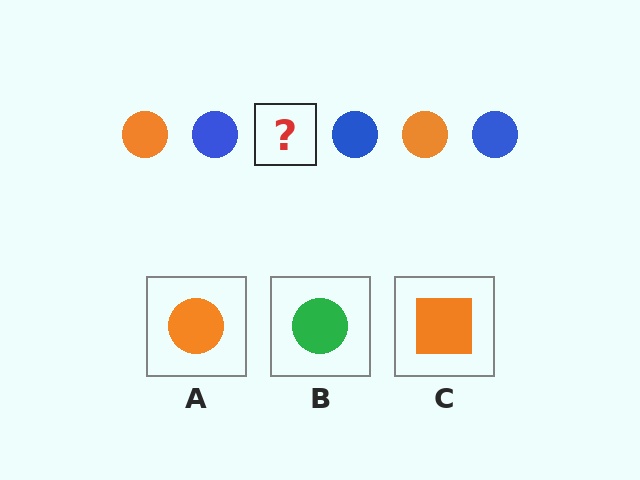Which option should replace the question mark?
Option A.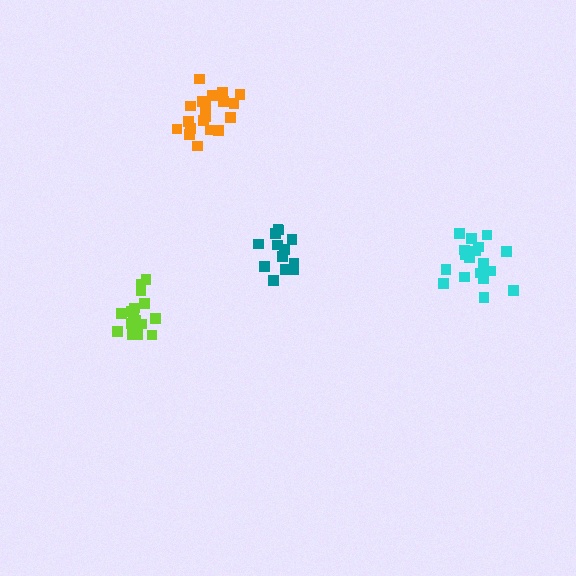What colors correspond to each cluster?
The clusters are colored: lime, teal, cyan, orange.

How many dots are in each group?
Group 1: 17 dots, Group 2: 13 dots, Group 3: 19 dots, Group 4: 19 dots (68 total).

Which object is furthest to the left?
The lime cluster is leftmost.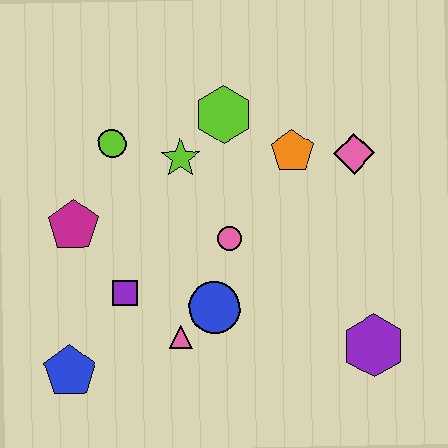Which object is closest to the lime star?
The lime hexagon is closest to the lime star.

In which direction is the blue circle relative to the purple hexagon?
The blue circle is to the left of the purple hexagon.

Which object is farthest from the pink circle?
The blue pentagon is farthest from the pink circle.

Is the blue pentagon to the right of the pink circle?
No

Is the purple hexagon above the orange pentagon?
No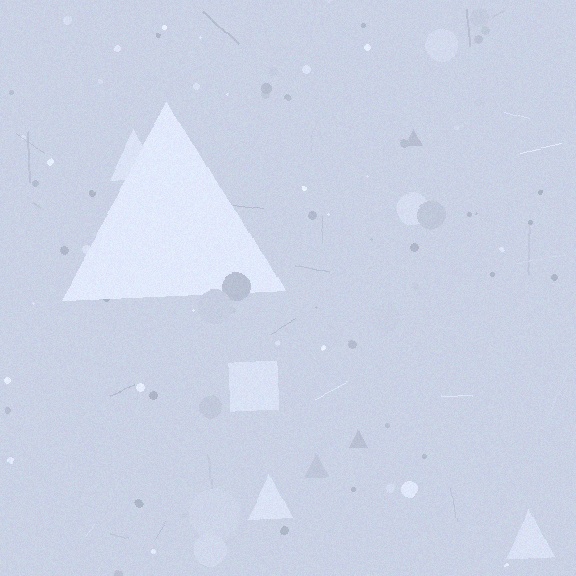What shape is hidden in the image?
A triangle is hidden in the image.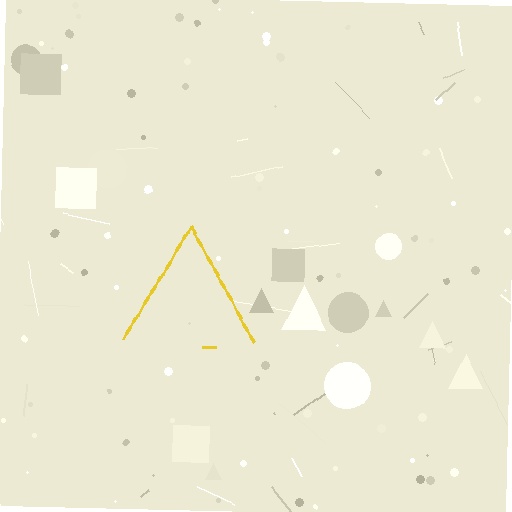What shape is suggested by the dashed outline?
The dashed outline suggests a triangle.